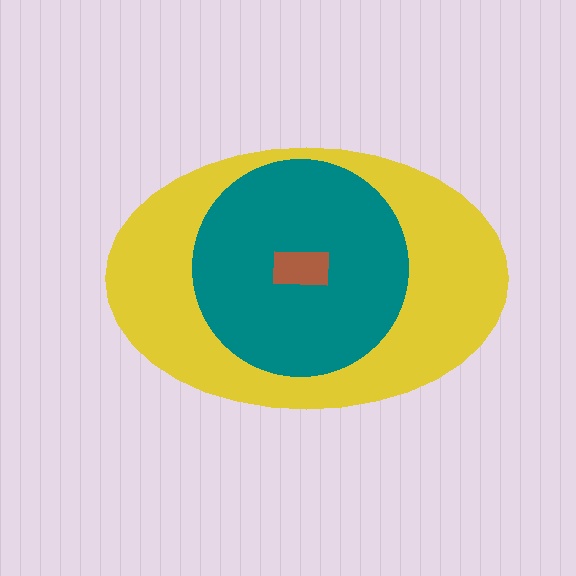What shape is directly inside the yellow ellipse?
The teal circle.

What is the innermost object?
The brown rectangle.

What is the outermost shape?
The yellow ellipse.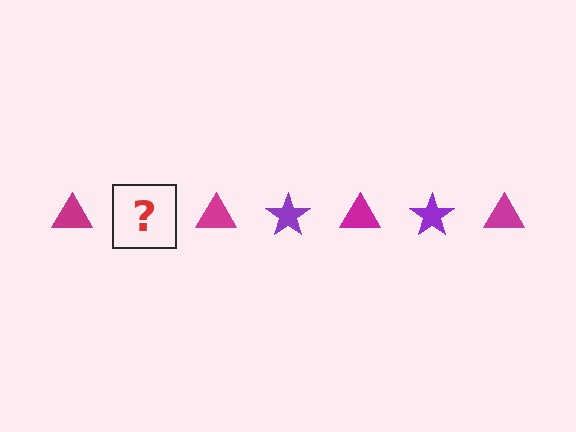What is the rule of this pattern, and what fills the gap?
The rule is that the pattern alternates between magenta triangle and purple star. The gap should be filled with a purple star.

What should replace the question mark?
The question mark should be replaced with a purple star.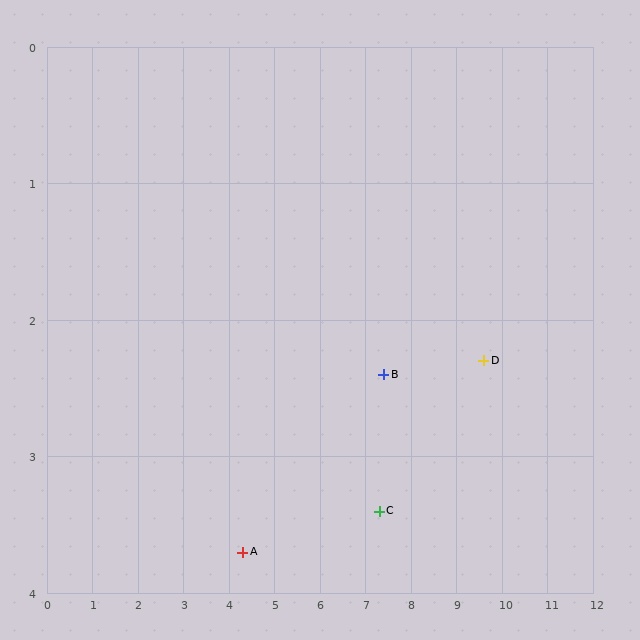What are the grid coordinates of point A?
Point A is at approximately (4.3, 3.7).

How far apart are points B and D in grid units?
Points B and D are about 2.2 grid units apart.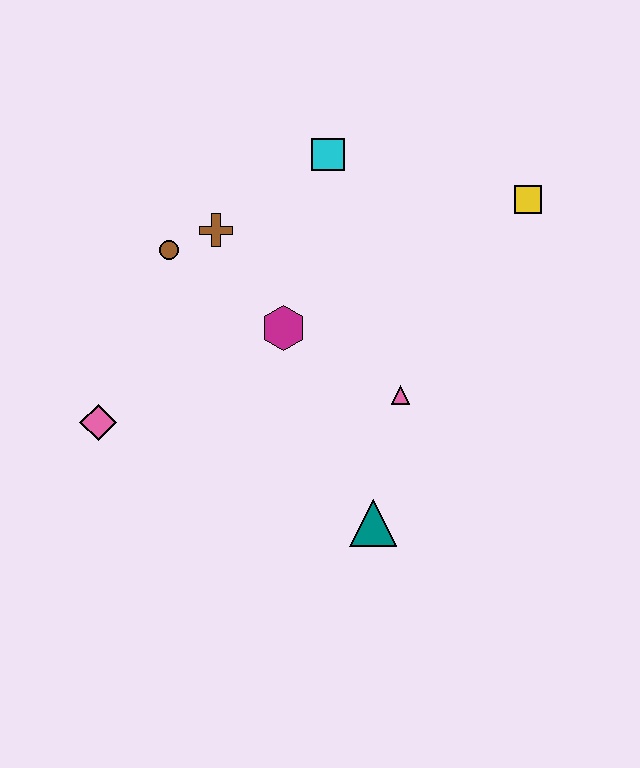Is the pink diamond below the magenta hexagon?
Yes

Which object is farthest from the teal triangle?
The cyan square is farthest from the teal triangle.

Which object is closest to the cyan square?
The brown cross is closest to the cyan square.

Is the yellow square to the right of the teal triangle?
Yes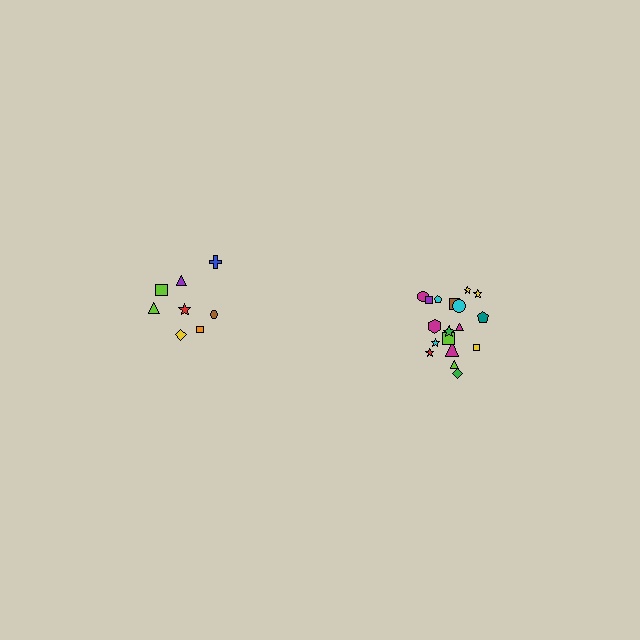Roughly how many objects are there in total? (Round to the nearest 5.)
Roughly 25 objects in total.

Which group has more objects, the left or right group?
The right group.